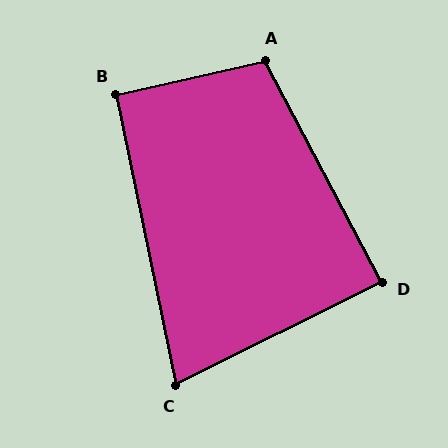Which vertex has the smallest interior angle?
C, at approximately 75 degrees.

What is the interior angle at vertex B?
Approximately 91 degrees (approximately right).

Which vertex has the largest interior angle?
A, at approximately 105 degrees.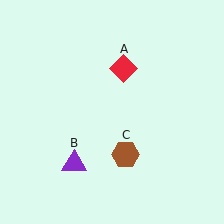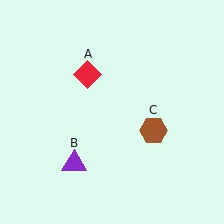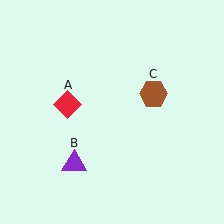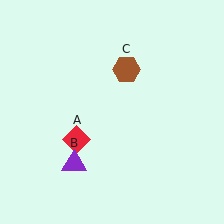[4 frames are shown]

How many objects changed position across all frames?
2 objects changed position: red diamond (object A), brown hexagon (object C).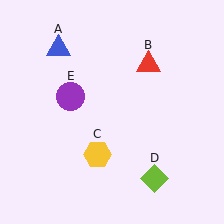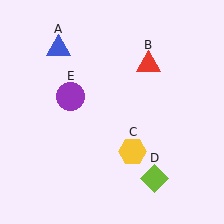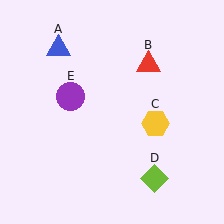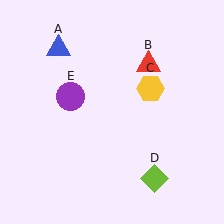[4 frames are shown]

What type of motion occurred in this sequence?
The yellow hexagon (object C) rotated counterclockwise around the center of the scene.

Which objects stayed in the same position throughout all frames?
Blue triangle (object A) and red triangle (object B) and lime diamond (object D) and purple circle (object E) remained stationary.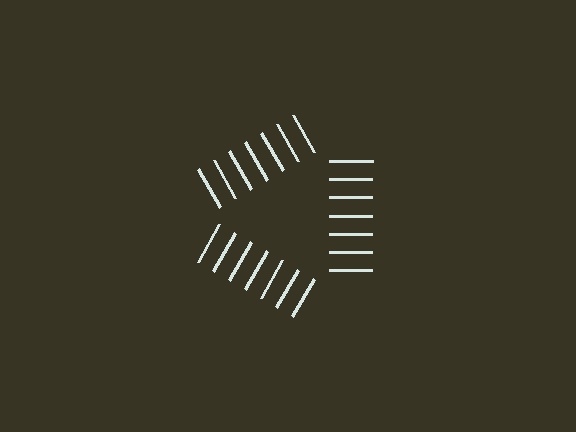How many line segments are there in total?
21 — 7 along each of the 3 edges.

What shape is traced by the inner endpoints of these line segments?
An illusory triangle — the line segments terminate on its edges but no continuous stroke is drawn.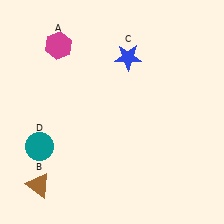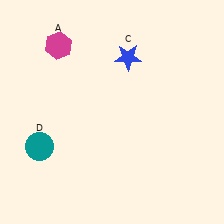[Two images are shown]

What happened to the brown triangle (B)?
The brown triangle (B) was removed in Image 2. It was in the bottom-left area of Image 1.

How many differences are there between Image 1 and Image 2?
There is 1 difference between the two images.